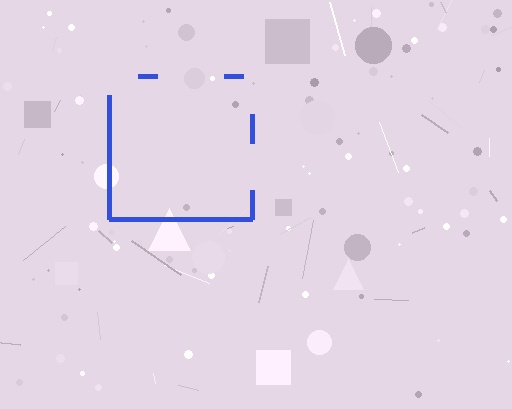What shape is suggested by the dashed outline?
The dashed outline suggests a square.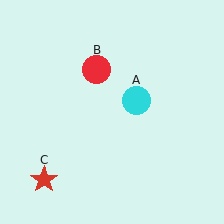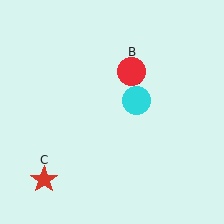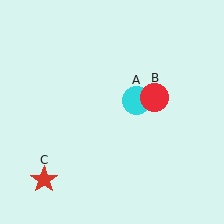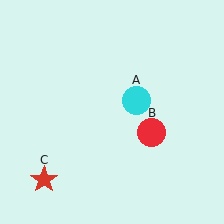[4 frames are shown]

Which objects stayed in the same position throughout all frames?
Cyan circle (object A) and red star (object C) remained stationary.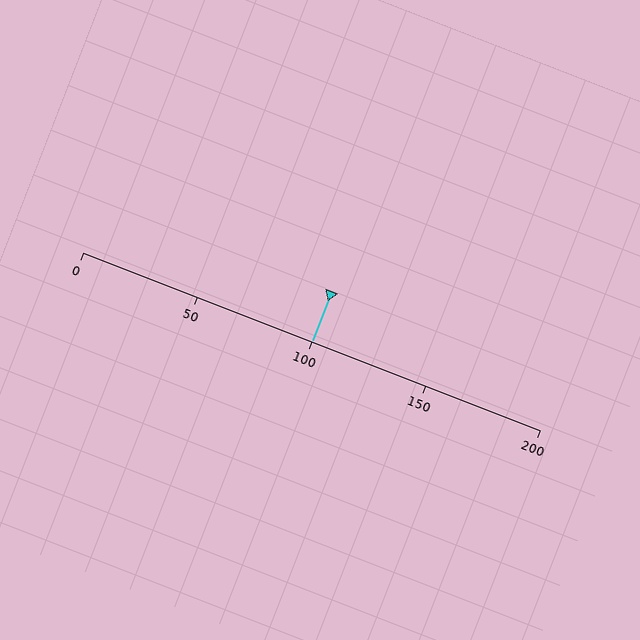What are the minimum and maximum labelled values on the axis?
The axis runs from 0 to 200.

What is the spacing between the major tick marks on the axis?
The major ticks are spaced 50 apart.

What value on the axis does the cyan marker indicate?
The marker indicates approximately 100.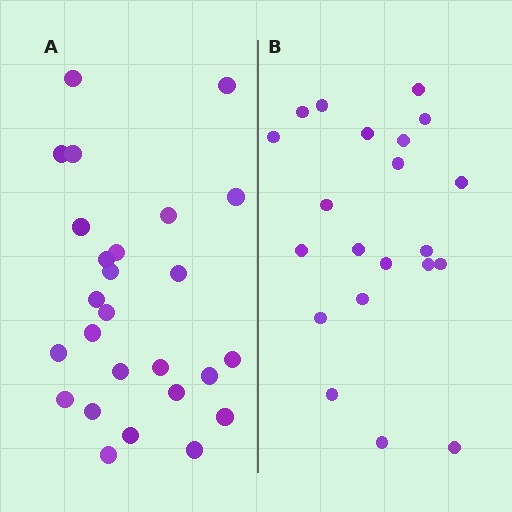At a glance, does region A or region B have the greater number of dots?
Region A (the left region) has more dots.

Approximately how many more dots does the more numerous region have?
Region A has about 5 more dots than region B.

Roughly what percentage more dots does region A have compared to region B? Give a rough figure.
About 25% more.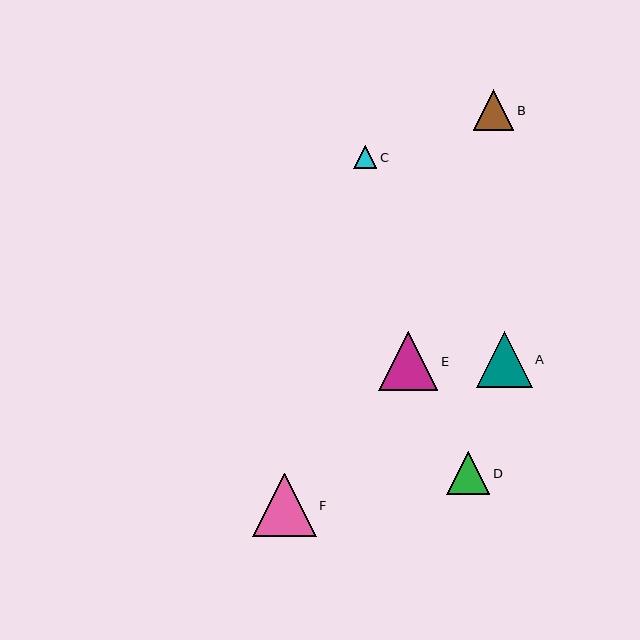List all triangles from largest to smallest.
From largest to smallest: F, E, A, D, B, C.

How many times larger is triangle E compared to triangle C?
Triangle E is approximately 2.6 times the size of triangle C.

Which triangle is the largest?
Triangle F is the largest with a size of approximately 64 pixels.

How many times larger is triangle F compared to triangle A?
Triangle F is approximately 1.1 times the size of triangle A.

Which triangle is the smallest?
Triangle C is the smallest with a size of approximately 23 pixels.